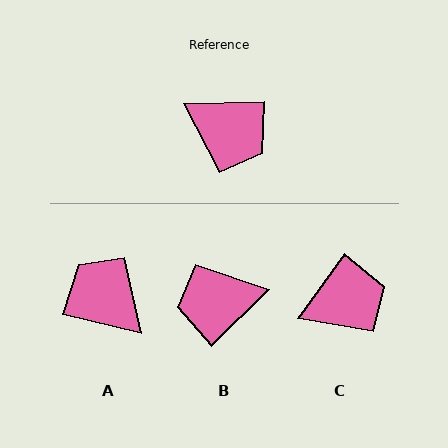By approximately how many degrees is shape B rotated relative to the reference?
Approximately 137 degrees clockwise.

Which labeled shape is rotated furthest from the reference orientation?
A, about 165 degrees away.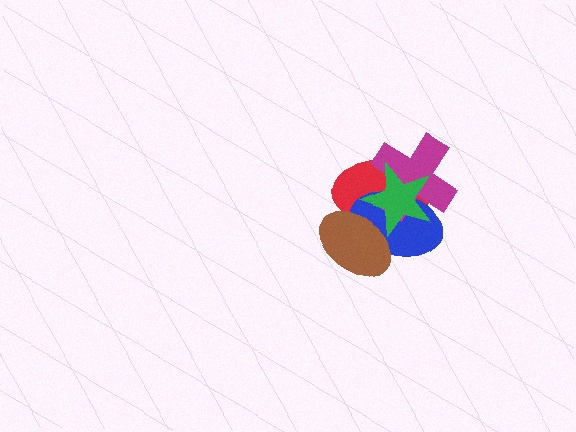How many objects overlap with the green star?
4 objects overlap with the green star.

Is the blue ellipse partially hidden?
Yes, it is partially covered by another shape.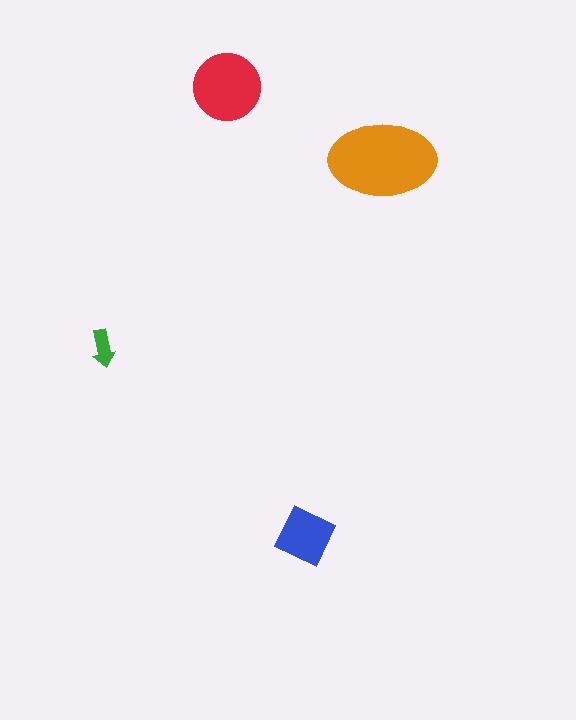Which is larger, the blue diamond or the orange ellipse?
The orange ellipse.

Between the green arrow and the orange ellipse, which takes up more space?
The orange ellipse.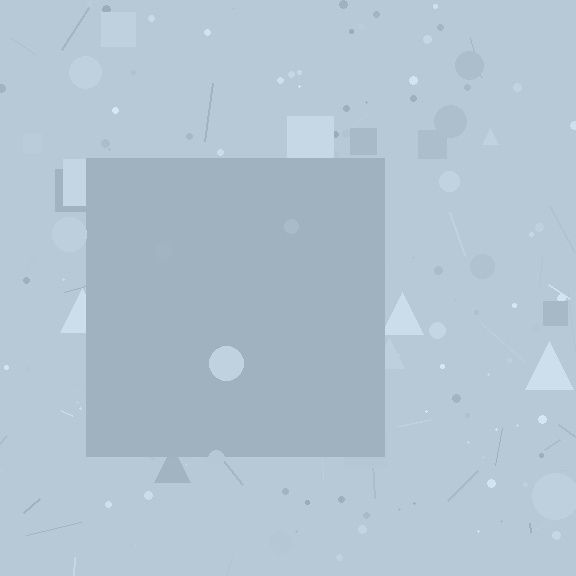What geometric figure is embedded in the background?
A square is embedded in the background.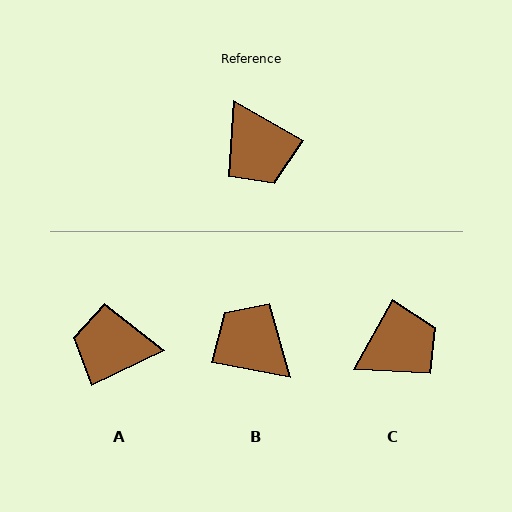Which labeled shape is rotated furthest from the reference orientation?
B, about 160 degrees away.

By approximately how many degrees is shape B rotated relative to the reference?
Approximately 160 degrees clockwise.